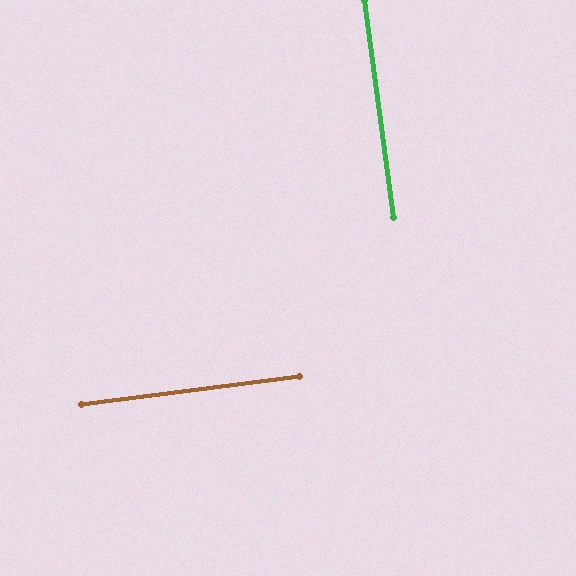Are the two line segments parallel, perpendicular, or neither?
Perpendicular — they meet at approximately 90°.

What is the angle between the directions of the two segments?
Approximately 90 degrees.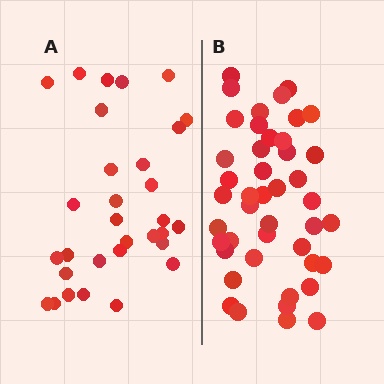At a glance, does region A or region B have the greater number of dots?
Region B (the right region) has more dots.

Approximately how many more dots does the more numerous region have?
Region B has approximately 15 more dots than region A.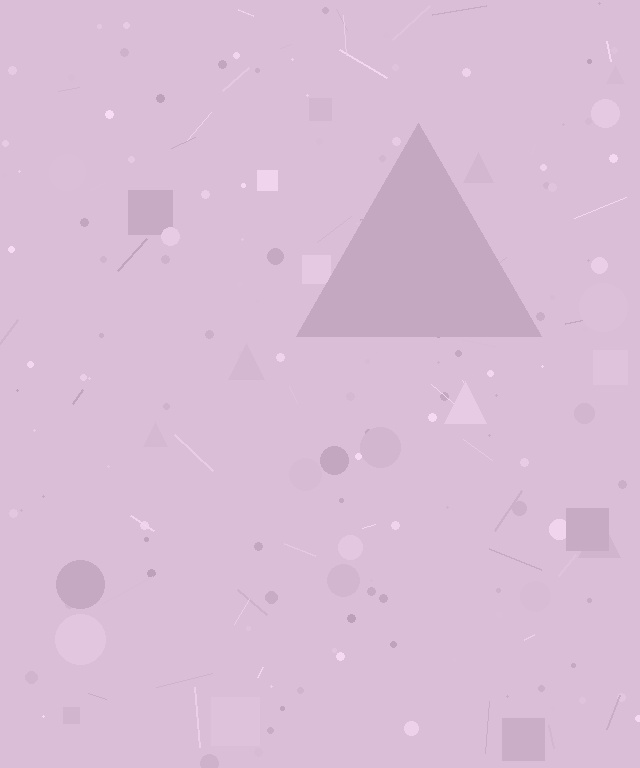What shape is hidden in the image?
A triangle is hidden in the image.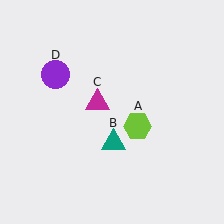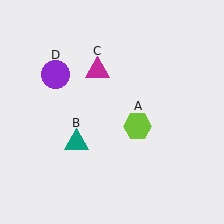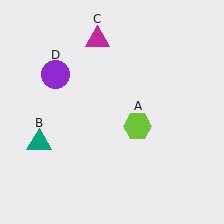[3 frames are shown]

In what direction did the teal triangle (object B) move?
The teal triangle (object B) moved left.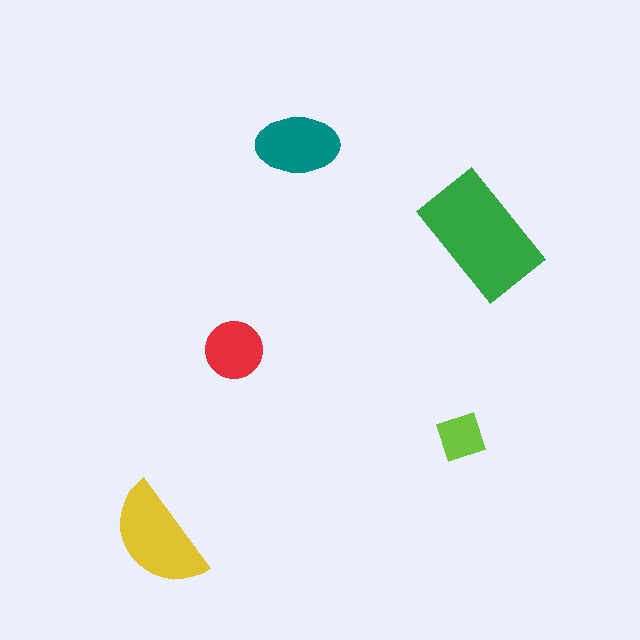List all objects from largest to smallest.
The green rectangle, the yellow semicircle, the teal ellipse, the red circle, the lime diamond.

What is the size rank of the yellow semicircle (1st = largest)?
2nd.